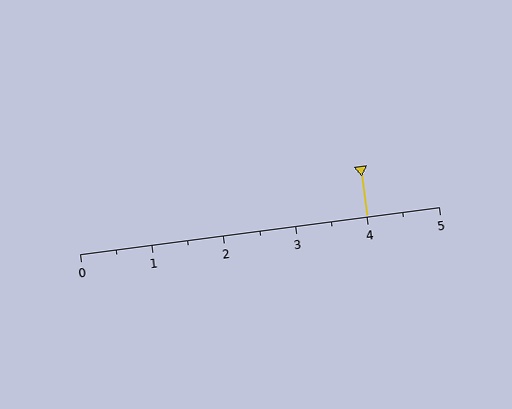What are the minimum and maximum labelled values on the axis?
The axis runs from 0 to 5.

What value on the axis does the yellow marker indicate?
The marker indicates approximately 4.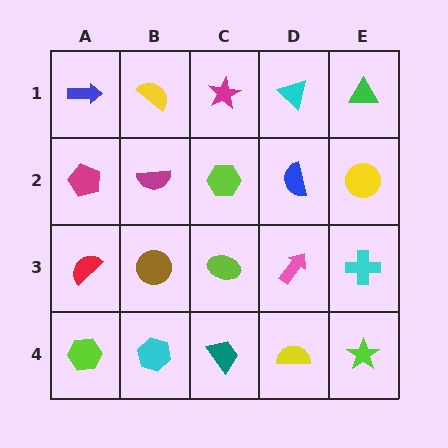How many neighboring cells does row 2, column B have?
4.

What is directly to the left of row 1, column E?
A cyan triangle.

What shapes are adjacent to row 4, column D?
A pink arrow (row 3, column D), a teal trapezoid (row 4, column C), a lime star (row 4, column E).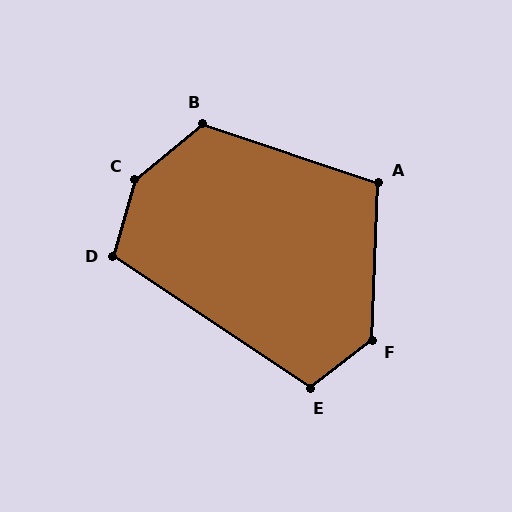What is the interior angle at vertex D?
Approximately 108 degrees (obtuse).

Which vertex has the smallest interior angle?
A, at approximately 106 degrees.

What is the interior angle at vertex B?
Approximately 122 degrees (obtuse).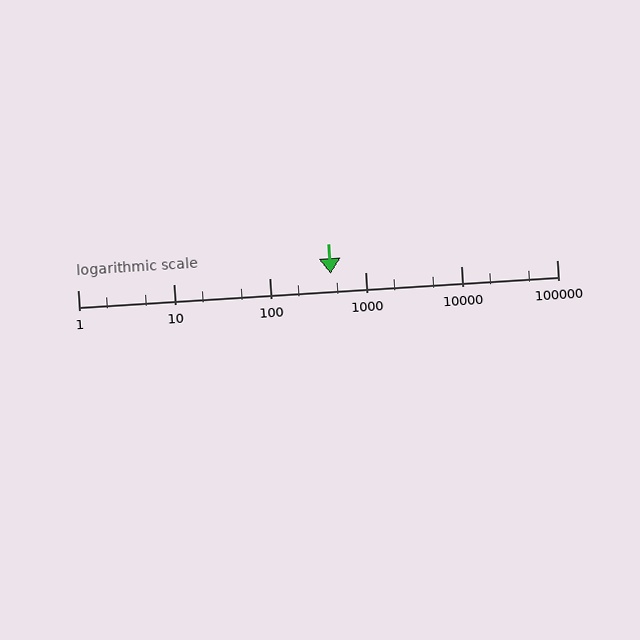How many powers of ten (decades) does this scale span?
The scale spans 5 decades, from 1 to 100000.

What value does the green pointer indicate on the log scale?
The pointer indicates approximately 440.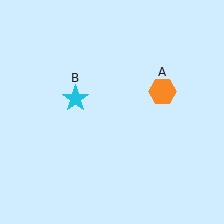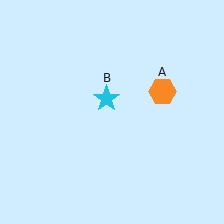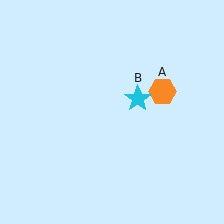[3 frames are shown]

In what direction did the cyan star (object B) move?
The cyan star (object B) moved right.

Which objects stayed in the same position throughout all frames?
Orange hexagon (object A) remained stationary.